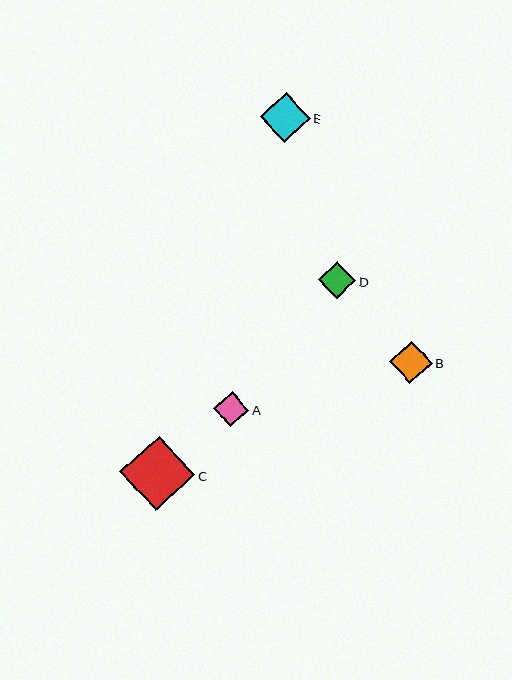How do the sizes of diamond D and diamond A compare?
Diamond D and diamond A are approximately the same size.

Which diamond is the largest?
Diamond C is the largest with a size of approximately 75 pixels.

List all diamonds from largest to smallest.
From largest to smallest: C, E, B, D, A.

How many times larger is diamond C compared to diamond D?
Diamond C is approximately 2.0 times the size of diamond D.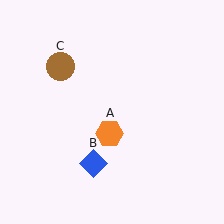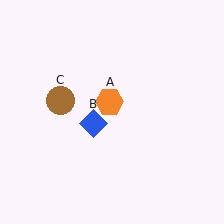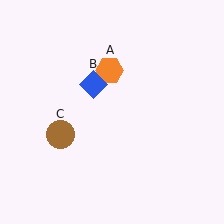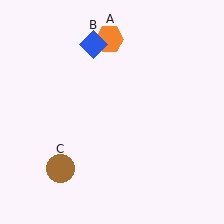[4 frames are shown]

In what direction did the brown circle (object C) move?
The brown circle (object C) moved down.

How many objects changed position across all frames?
3 objects changed position: orange hexagon (object A), blue diamond (object B), brown circle (object C).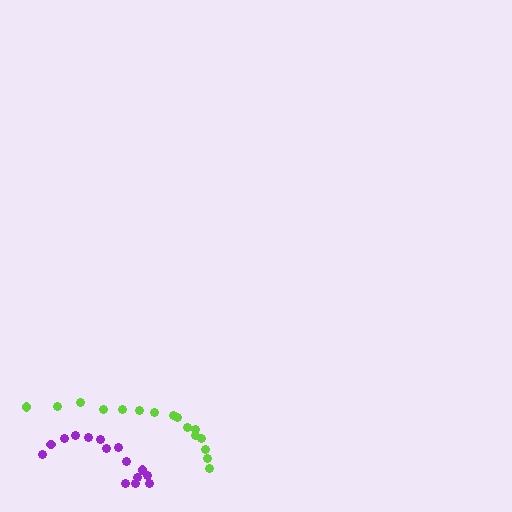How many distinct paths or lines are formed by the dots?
There are 2 distinct paths.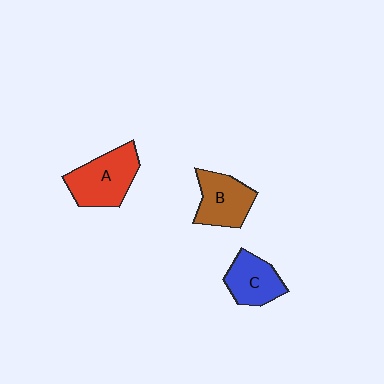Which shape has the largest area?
Shape A (red).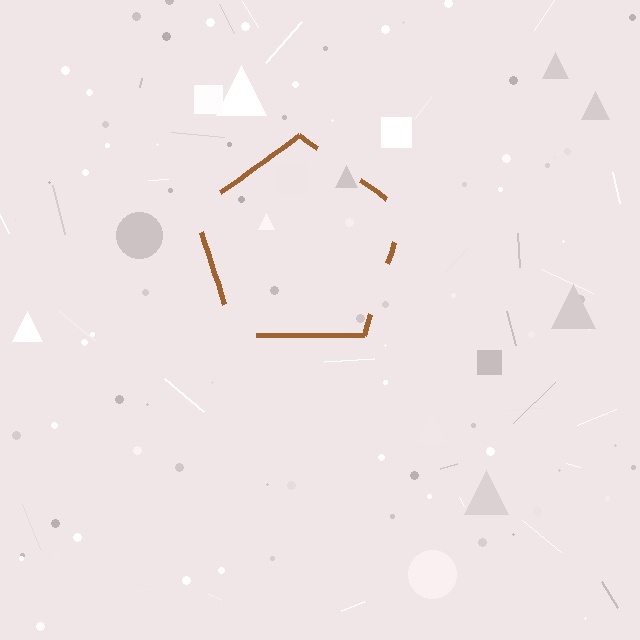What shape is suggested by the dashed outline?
The dashed outline suggests a pentagon.